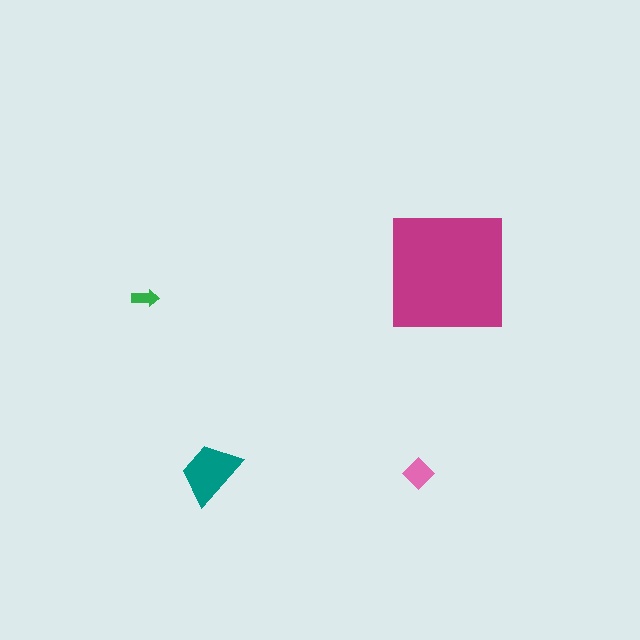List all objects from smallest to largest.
The green arrow, the pink diamond, the teal trapezoid, the magenta square.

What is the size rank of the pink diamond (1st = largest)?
3rd.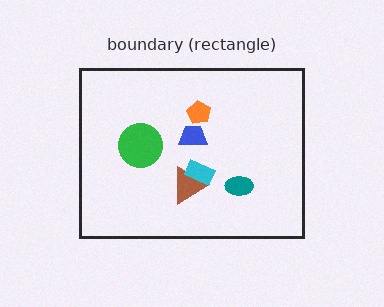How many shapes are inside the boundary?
6 inside, 0 outside.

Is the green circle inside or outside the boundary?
Inside.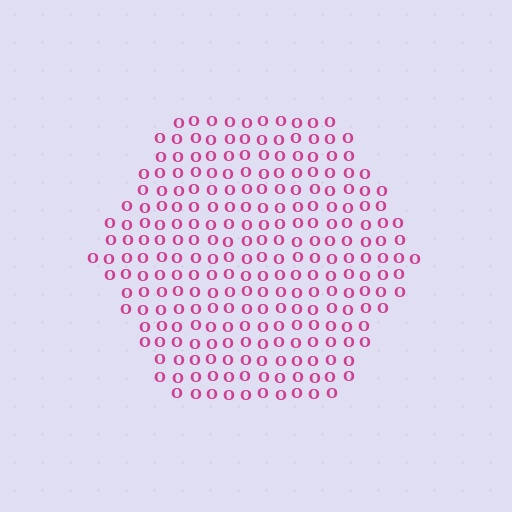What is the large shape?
The large shape is a hexagon.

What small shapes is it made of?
It is made of small letter O's.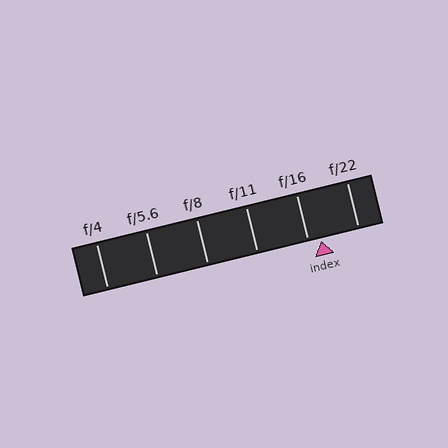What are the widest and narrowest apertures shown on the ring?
The widest aperture shown is f/4 and the narrowest is f/22.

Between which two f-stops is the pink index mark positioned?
The index mark is between f/16 and f/22.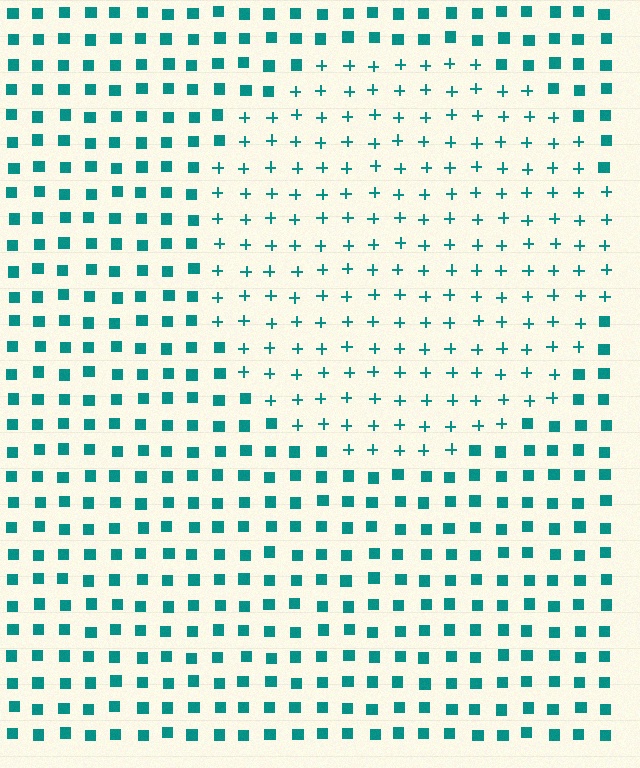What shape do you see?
I see a circle.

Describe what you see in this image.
The image is filled with small teal elements arranged in a uniform grid. A circle-shaped region contains plus signs, while the surrounding area contains squares. The boundary is defined purely by the change in element shape.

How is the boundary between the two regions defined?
The boundary is defined by a change in element shape: plus signs inside vs. squares outside. All elements share the same color and spacing.